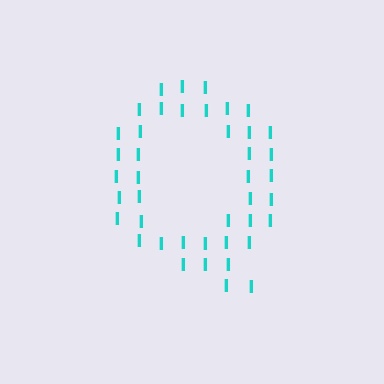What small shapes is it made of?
It is made of small letter I's.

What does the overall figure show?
The overall figure shows the letter Q.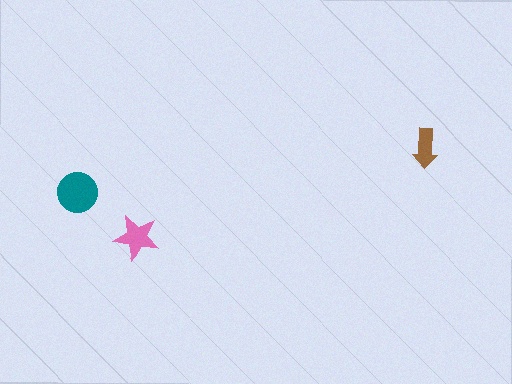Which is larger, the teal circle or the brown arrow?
The teal circle.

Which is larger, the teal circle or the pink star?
The teal circle.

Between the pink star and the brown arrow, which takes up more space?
The pink star.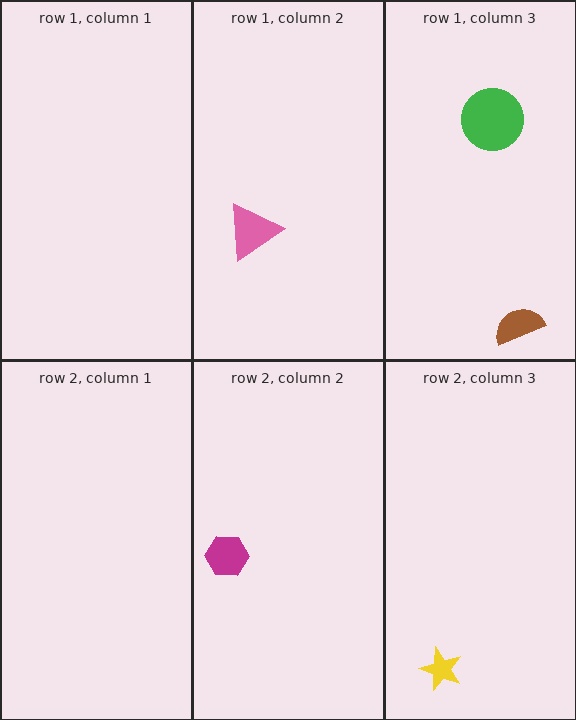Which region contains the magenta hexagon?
The row 2, column 2 region.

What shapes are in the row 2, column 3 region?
The yellow star.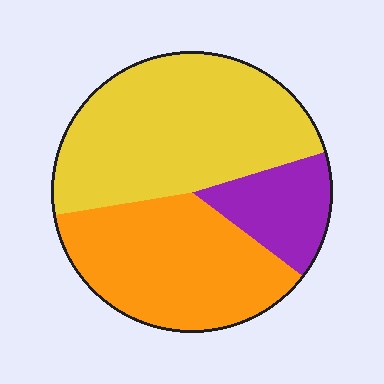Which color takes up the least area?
Purple, at roughly 15%.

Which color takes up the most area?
Yellow, at roughly 50%.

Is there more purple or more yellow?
Yellow.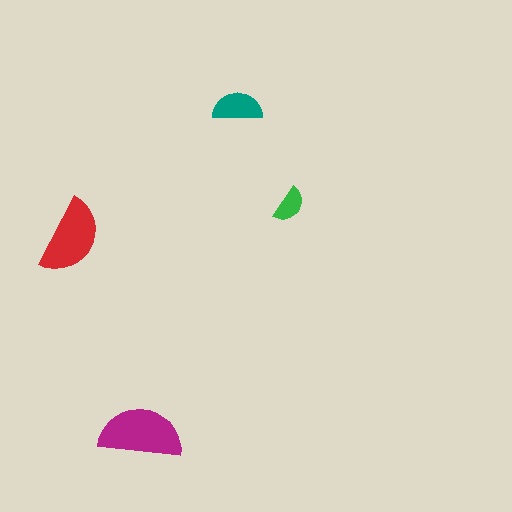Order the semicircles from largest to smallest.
the magenta one, the red one, the teal one, the green one.